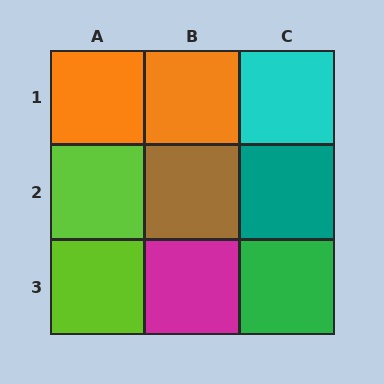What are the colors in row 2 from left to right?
Lime, brown, teal.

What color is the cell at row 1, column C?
Cyan.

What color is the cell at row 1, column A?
Orange.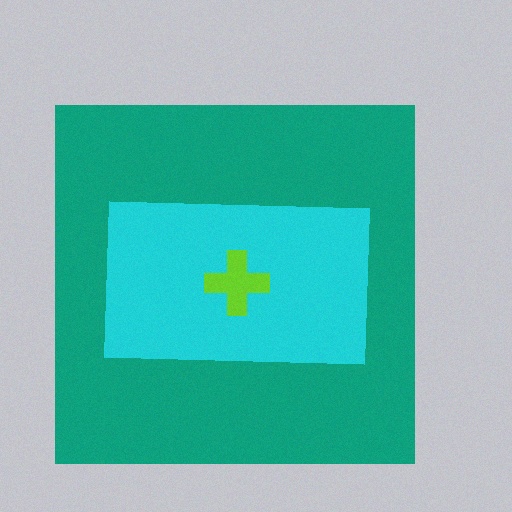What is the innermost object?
The lime cross.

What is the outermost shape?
The teal square.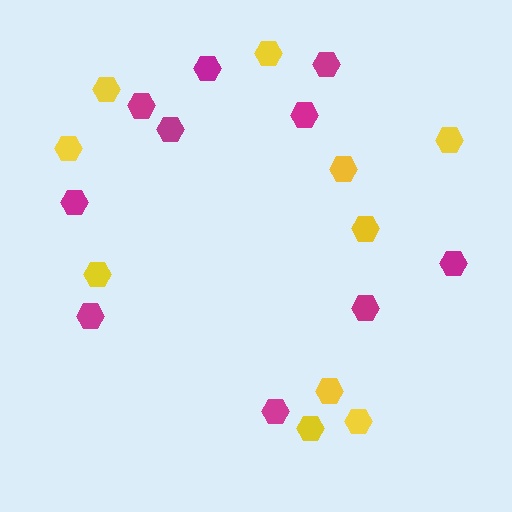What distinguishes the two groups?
There are 2 groups: one group of yellow hexagons (10) and one group of magenta hexagons (10).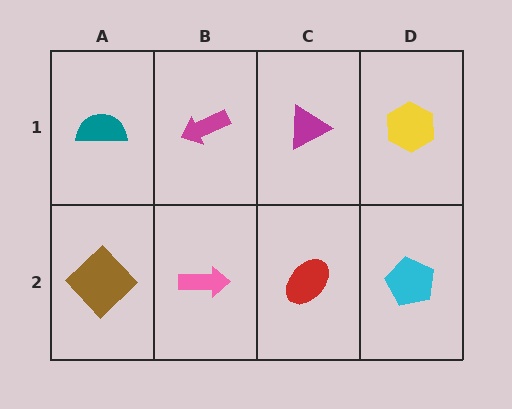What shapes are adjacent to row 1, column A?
A brown diamond (row 2, column A), a magenta arrow (row 1, column B).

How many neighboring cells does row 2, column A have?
2.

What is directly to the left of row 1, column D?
A magenta triangle.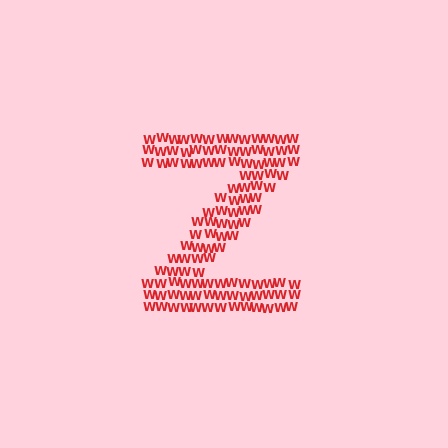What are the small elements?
The small elements are letter W's.